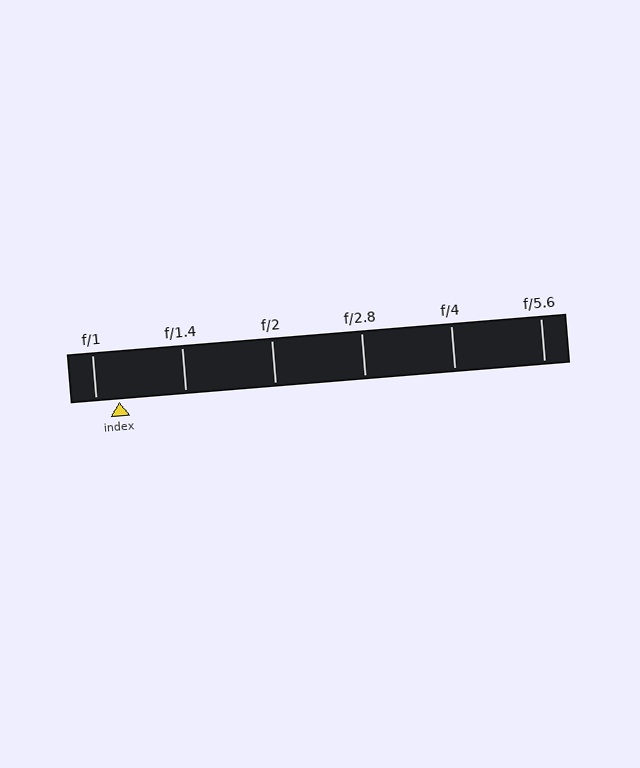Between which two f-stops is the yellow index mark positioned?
The index mark is between f/1 and f/1.4.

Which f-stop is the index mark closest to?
The index mark is closest to f/1.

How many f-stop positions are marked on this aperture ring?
There are 6 f-stop positions marked.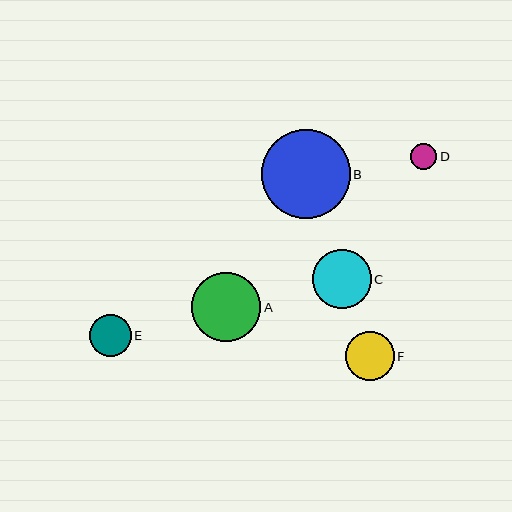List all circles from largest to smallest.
From largest to smallest: B, A, C, F, E, D.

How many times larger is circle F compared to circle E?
Circle F is approximately 1.2 times the size of circle E.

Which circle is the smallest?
Circle D is the smallest with a size of approximately 26 pixels.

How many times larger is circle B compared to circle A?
Circle B is approximately 1.3 times the size of circle A.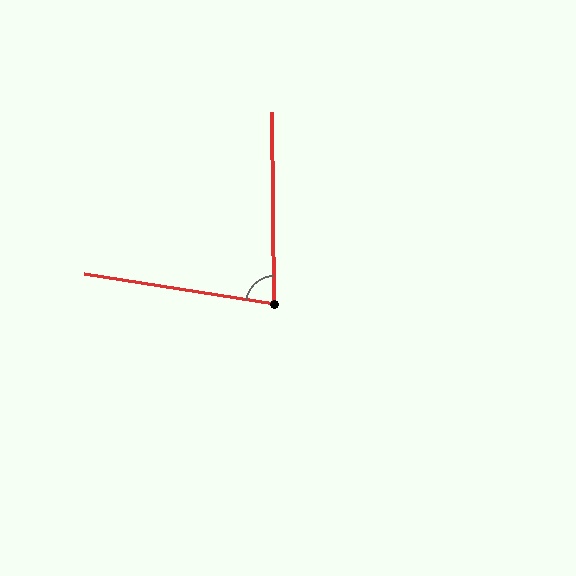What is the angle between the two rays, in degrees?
Approximately 80 degrees.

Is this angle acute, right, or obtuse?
It is acute.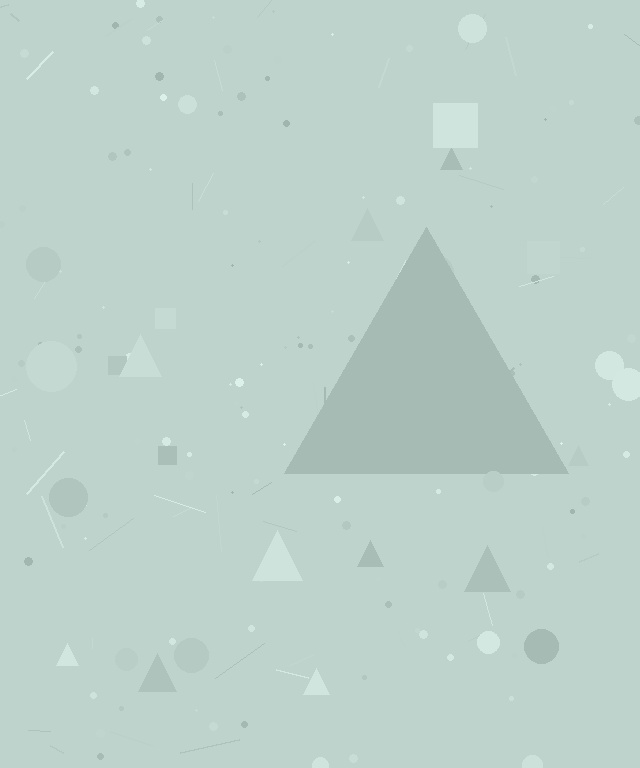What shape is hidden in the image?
A triangle is hidden in the image.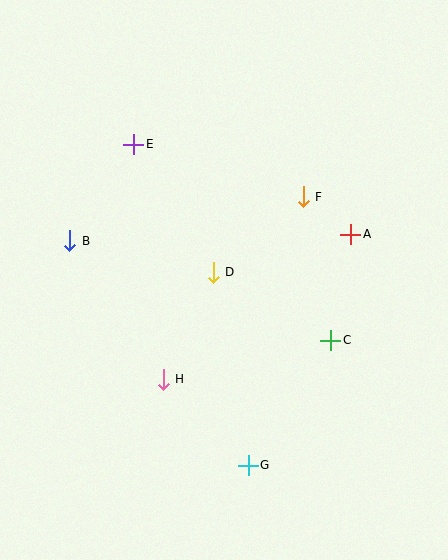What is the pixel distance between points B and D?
The distance between B and D is 147 pixels.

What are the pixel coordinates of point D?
Point D is at (213, 272).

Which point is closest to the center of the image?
Point D at (213, 272) is closest to the center.